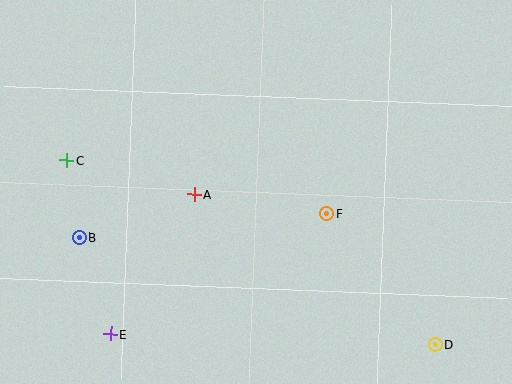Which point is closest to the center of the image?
Point A at (194, 194) is closest to the center.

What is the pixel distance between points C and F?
The distance between C and F is 265 pixels.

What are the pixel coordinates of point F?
Point F is at (327, 213).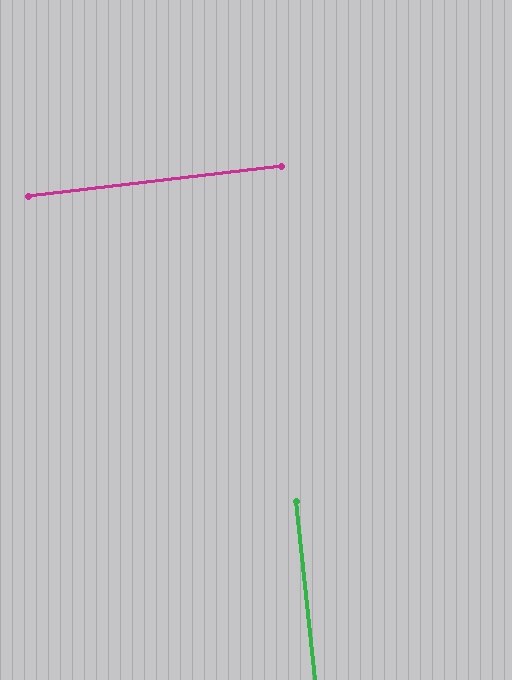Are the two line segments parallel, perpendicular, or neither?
Perpendicular — they meet at approximately 89°.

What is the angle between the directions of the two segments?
Approximately 89 degrees.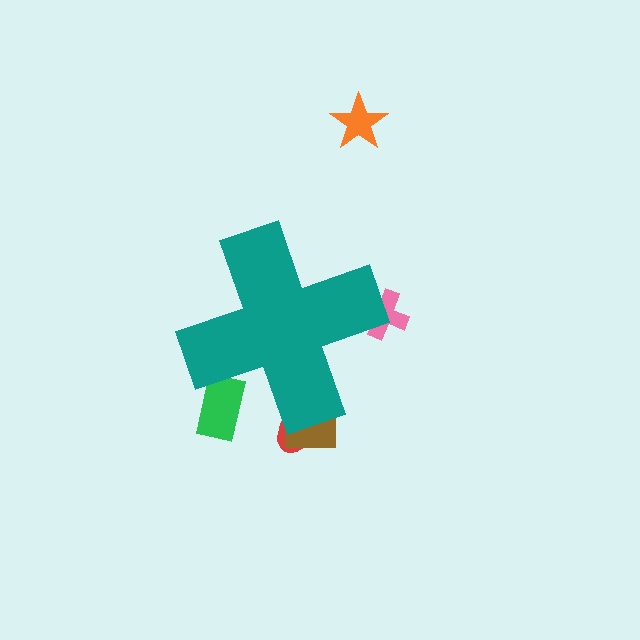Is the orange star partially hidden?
No, the orange star is fully visible.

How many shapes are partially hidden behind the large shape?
4 shapes are partially hidden.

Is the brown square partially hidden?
Yes, the brown square is partially hidden behind the teal cross.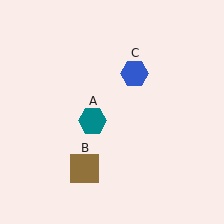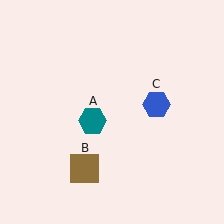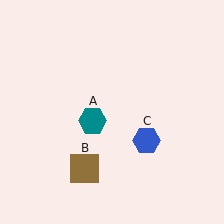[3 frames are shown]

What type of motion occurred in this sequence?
The blue hexagon (object C) rotated clockwise around the center of the scene.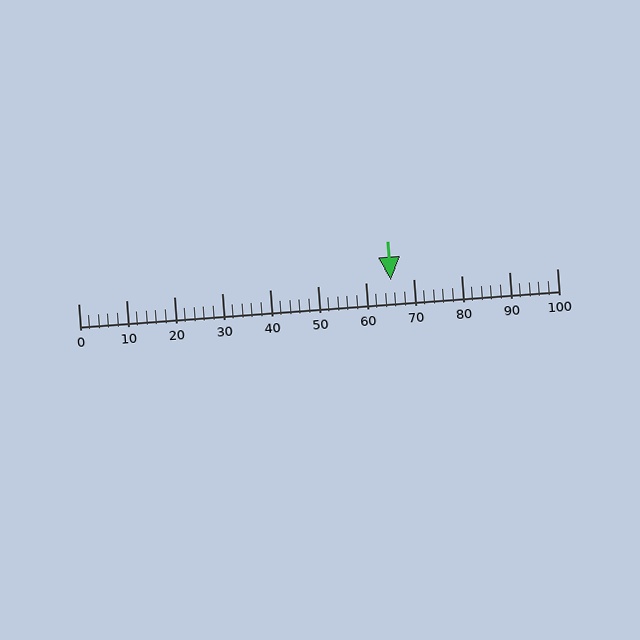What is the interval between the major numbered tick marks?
The major tick marks are spaced 10 units apart.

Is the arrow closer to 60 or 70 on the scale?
The arrow is closer to 70.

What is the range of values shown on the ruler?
The ruler shows values from 0 to 100.